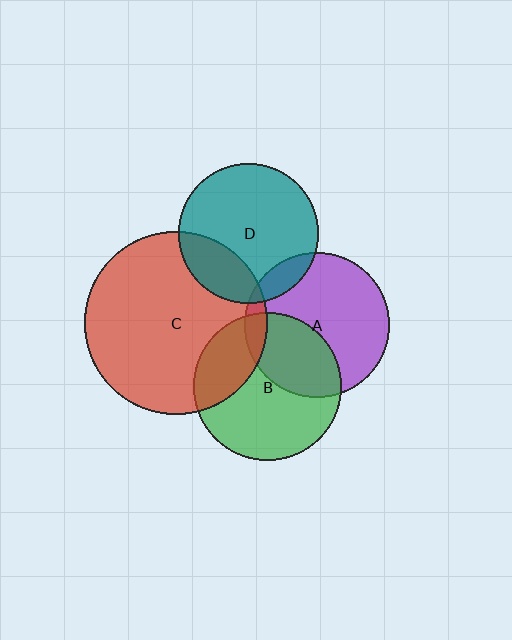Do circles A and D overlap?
Yes.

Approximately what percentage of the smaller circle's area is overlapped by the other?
Approximately 10%.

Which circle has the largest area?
Circle C (red).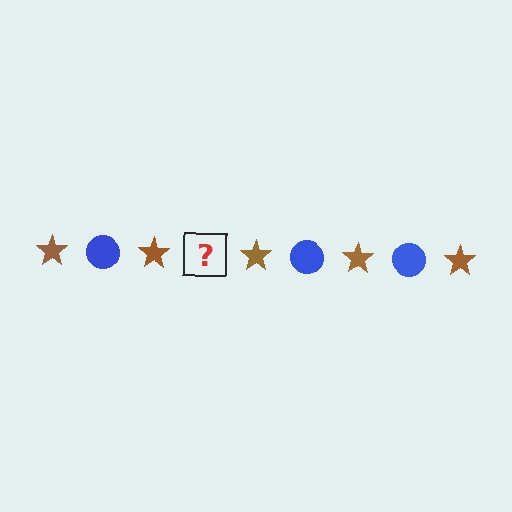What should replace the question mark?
The question mark should be replaced with a blue circle.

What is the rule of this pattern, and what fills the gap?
The rule is that the pattern alternates between brown star and blue circle. The gap should be filled with a blue circle.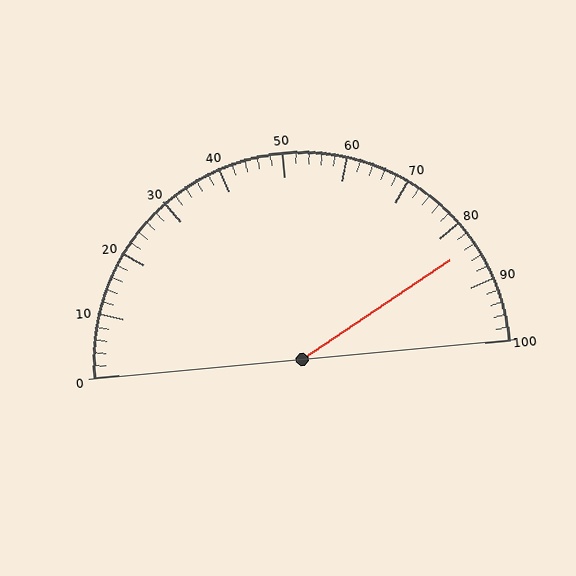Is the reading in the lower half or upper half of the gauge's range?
The reading is in the upper half of the range (0 to 100).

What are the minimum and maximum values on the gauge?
The gauge ranges from 0 to 100.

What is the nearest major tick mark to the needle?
The nearest major tick mark is 80.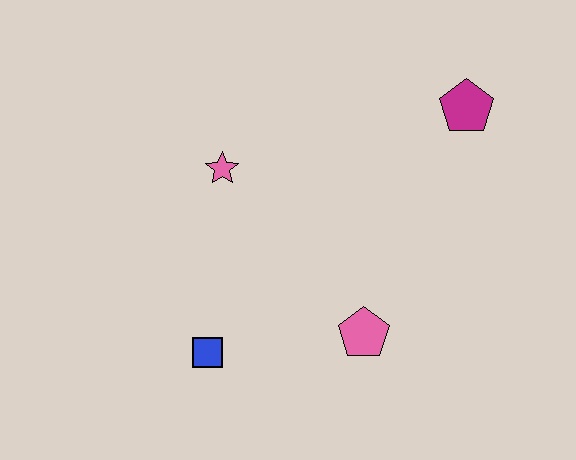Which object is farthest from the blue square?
The magenta pentagon is farthest from the blue square.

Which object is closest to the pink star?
The blue square is closest to the pink star.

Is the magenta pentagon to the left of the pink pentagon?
No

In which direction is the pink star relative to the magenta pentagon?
The pink star is to the left of the magenta pentagon.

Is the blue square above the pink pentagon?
No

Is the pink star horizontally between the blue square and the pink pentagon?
Yes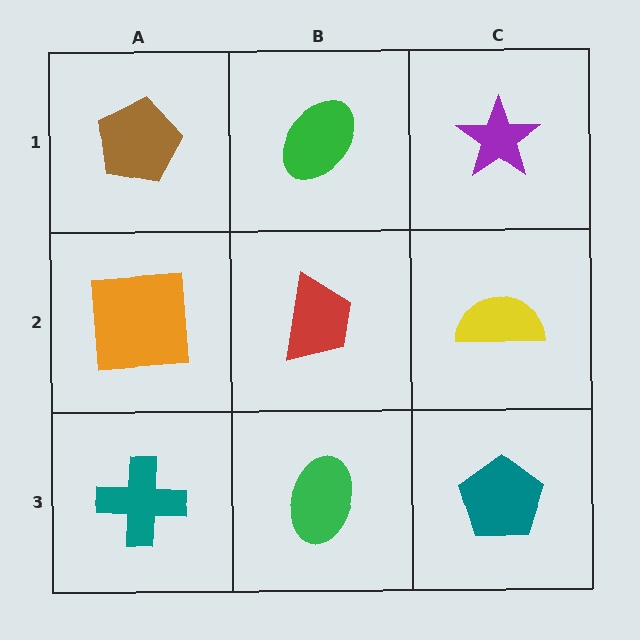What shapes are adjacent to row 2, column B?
A green ellipse (row 1, column B), a green ellipse (row 3, column B), an orange square (row 2, column A), a yellow semicircle (row 2, column C).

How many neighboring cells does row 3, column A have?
2.